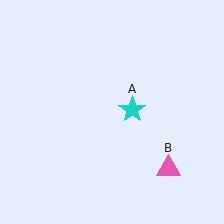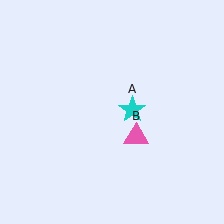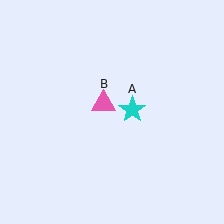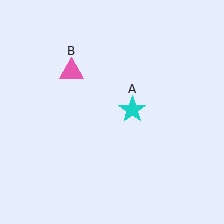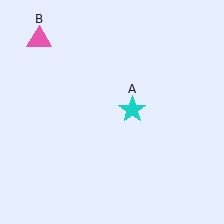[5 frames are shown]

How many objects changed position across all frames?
1 object changed position: pink triangle (object B).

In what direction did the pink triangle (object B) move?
The pink triangle (object B) moved up and to the left.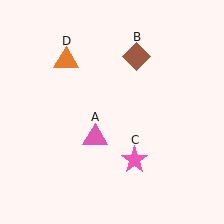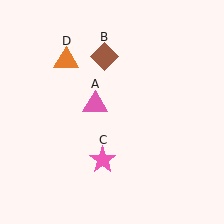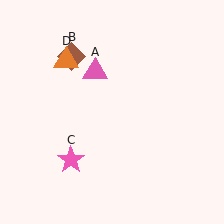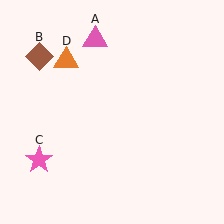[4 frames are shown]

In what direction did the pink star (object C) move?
The pink star (object C) moved left.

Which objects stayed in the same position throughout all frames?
Orange triangle (object D) remained stationary.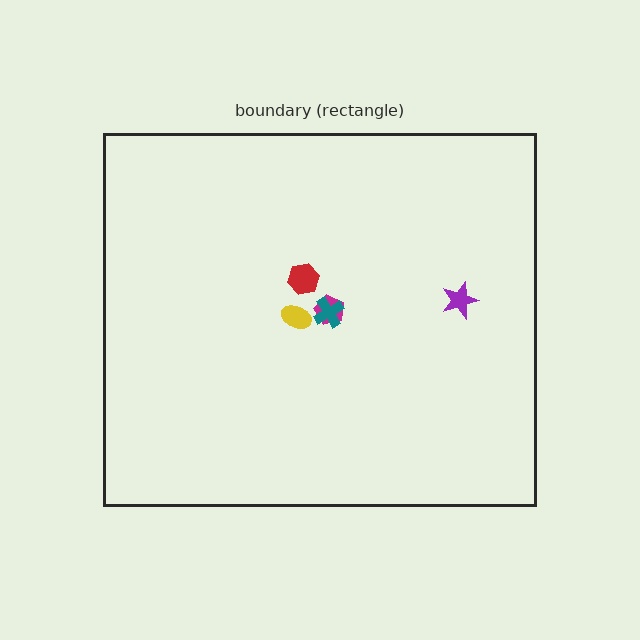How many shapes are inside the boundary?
5 inside, 0 outside.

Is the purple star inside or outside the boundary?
Inside.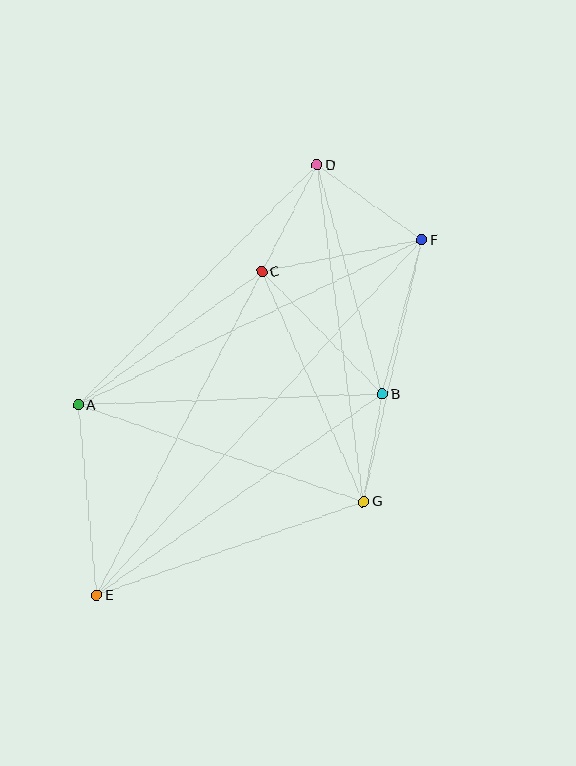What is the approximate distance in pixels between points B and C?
The distance between B and C is approximately 172 pixels.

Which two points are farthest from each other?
Points D and E are farthest from each other.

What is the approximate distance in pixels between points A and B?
The distance between A and B is approximately 305 pixels.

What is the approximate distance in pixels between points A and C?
The distance between A and C is approximately 227 pixels.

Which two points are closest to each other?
Points B and G are closest to each other.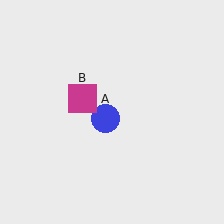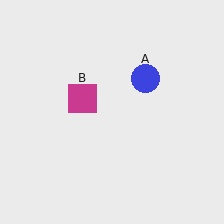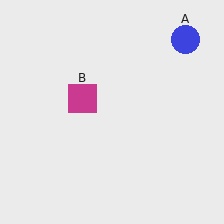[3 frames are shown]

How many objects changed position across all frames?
1 object changed position: blue circle (object A).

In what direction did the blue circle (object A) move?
The blue circle (object A) moved up and to the right.